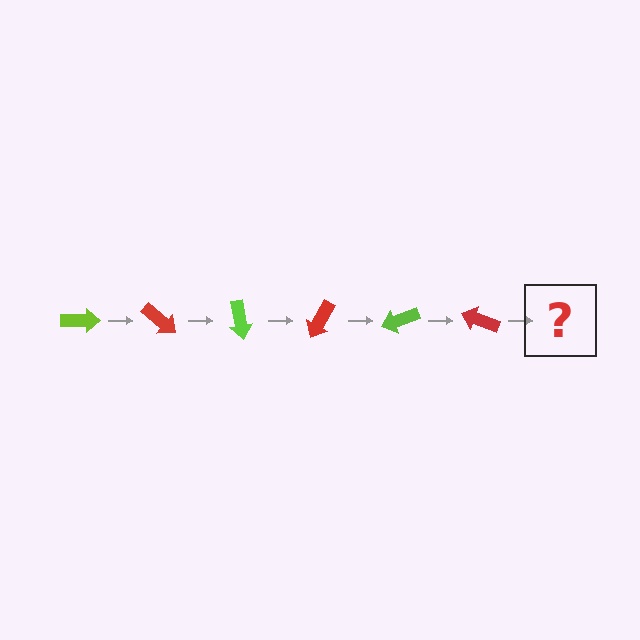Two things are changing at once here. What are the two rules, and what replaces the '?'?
The two rules are that it rotates 40 degrees each step and the color cycles through lime and red. The '?' should be a lime arrow, rotated 240 degrees from the start.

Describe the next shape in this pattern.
It should be a lime arrow, rotated 240 degrees from the start.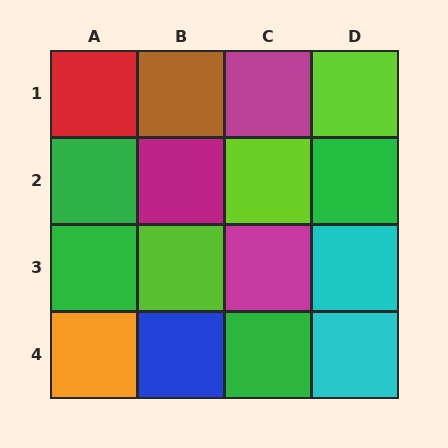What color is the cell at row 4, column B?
Blue.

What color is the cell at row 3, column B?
Lime.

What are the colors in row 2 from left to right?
Green, magenta, lime, green.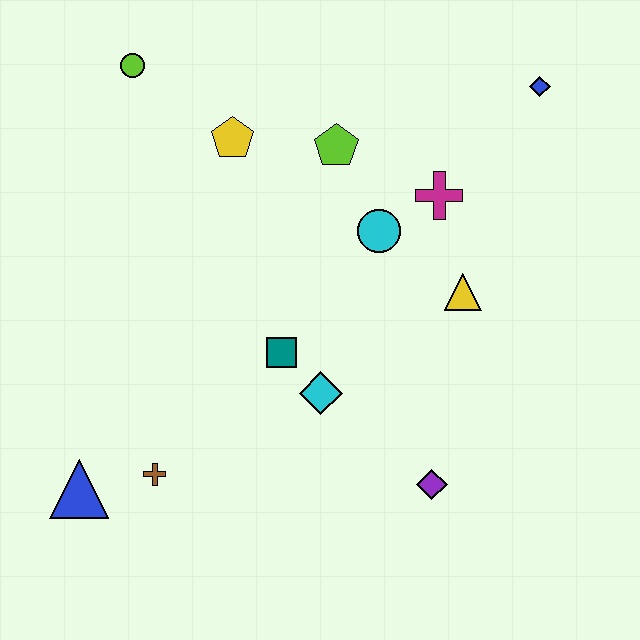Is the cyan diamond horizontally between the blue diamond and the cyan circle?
No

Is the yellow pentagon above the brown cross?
Yes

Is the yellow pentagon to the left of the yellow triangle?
Yes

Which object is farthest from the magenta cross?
The blue triangle is farthest from the magenta cross.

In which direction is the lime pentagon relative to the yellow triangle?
The lime pentagon is above the yellow triangle.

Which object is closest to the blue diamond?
The magenta cross is closest to the blue diamond.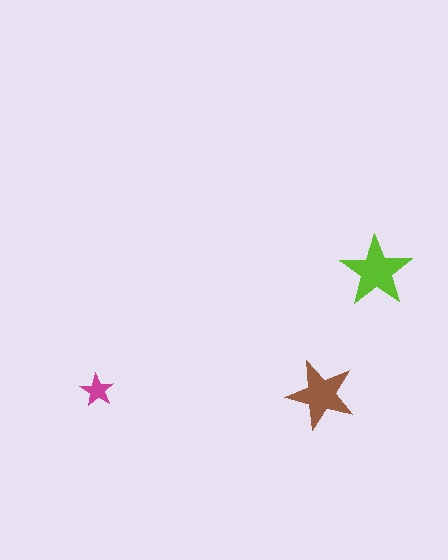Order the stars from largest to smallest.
the lime one, the brown one, the magenta one.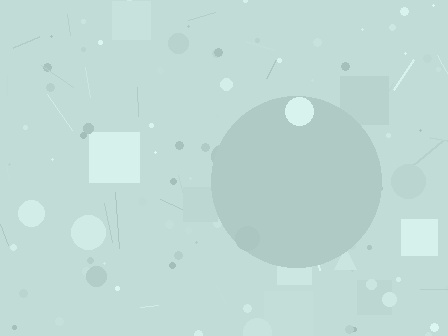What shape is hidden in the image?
A circle is hidden in the image.